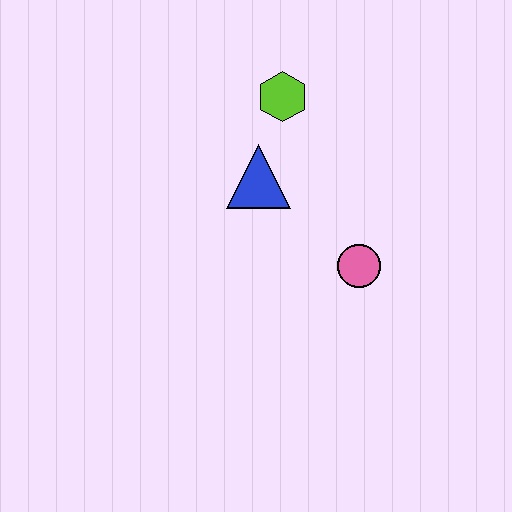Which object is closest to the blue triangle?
The lime hexagon is closest to the blue triangle.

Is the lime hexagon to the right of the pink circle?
No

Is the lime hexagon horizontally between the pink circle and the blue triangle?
Yes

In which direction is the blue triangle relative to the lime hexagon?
The blue triangle is below the lime hexagon.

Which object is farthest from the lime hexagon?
The pink circle is farthest from the lime hexagon.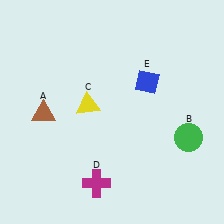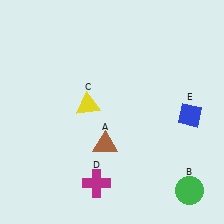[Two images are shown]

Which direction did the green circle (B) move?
The green circle (B) moved down.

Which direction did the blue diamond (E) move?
The blue diamond (E) moved right.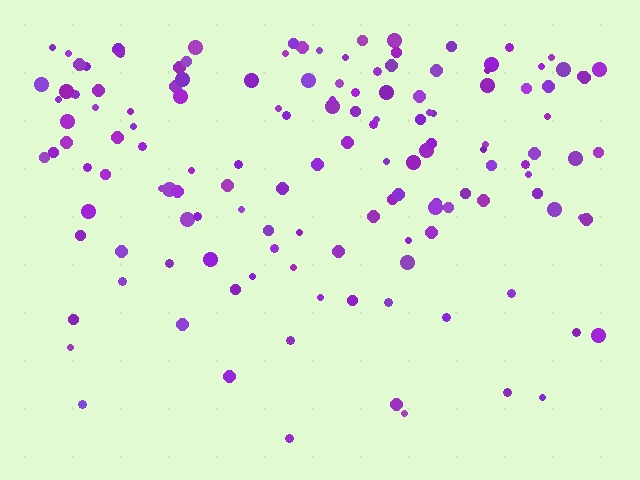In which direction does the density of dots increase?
From bottom to top, with the top side densest.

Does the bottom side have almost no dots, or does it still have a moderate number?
Still a moderate number, just noticeably fewer than the top.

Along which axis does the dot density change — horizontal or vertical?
Vertical.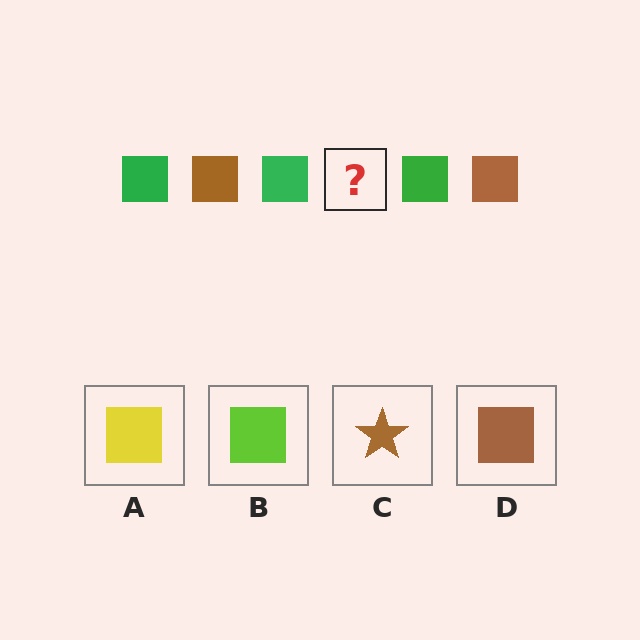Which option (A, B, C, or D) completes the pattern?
D.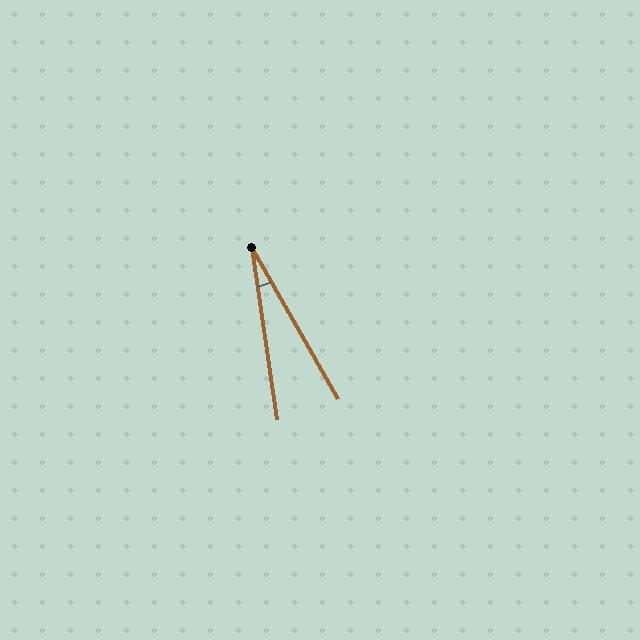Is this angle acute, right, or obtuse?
It is acute.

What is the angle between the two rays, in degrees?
Approximately 21 degrees.